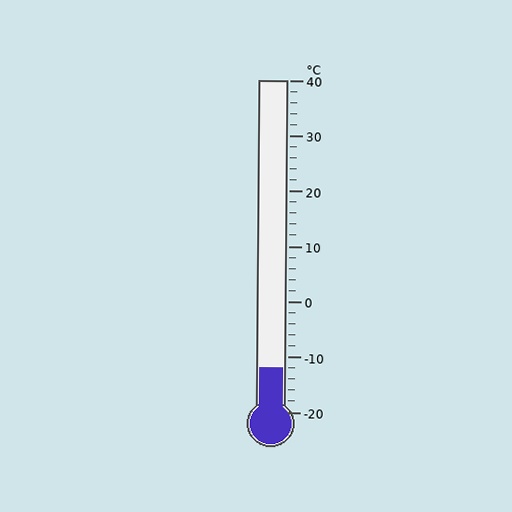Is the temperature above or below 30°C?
The temperature is below 30°C.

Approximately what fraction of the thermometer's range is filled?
The thermometer is filled to approximately 15% of its range.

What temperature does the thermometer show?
The thermometer shows approximately -12°C.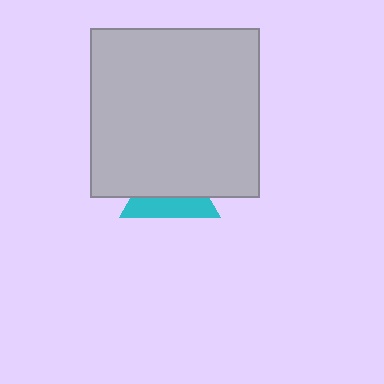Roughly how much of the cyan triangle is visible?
A small part of it is visible (roughly 40%).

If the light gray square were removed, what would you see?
You would see the complete cyan triangle.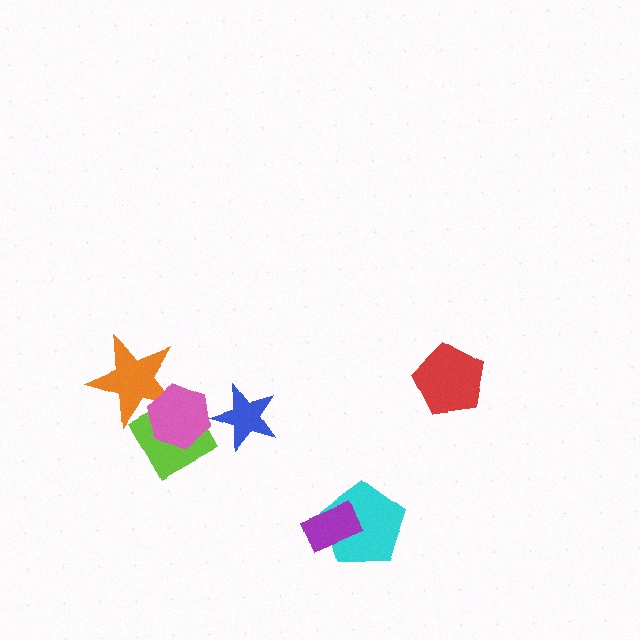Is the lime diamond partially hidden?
Yes, it is partially covered by another shape.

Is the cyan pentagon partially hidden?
Yes, it is partially covered by another shape.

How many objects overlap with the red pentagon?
0 objects overlap with the red pentagon.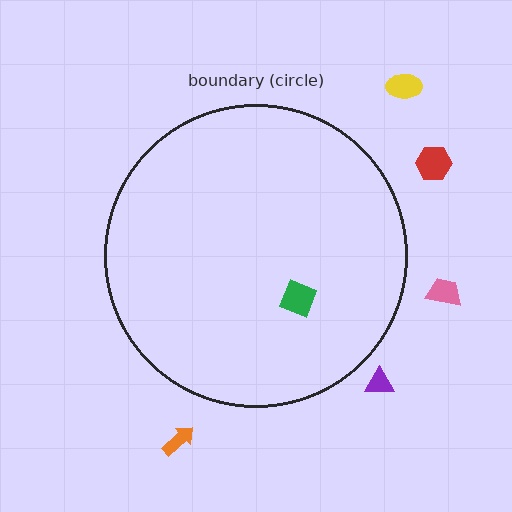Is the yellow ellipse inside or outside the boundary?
Outside.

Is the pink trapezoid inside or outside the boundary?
Outside.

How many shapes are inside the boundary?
1 inside, 5 outside.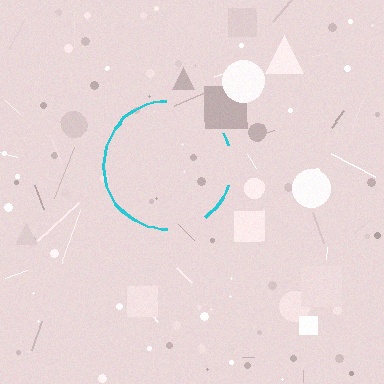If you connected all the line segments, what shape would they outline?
They would outline a circle.